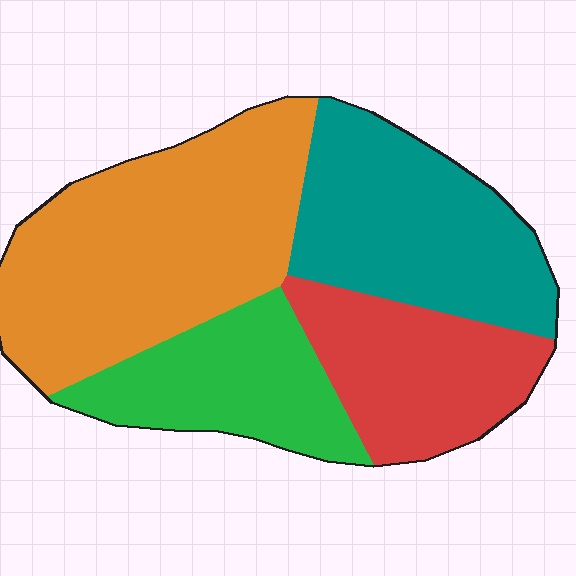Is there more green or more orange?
Orange.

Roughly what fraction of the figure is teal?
Teal takes up about one quarter (1/4) of the figure.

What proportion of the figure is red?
Red covers 19% of the figure.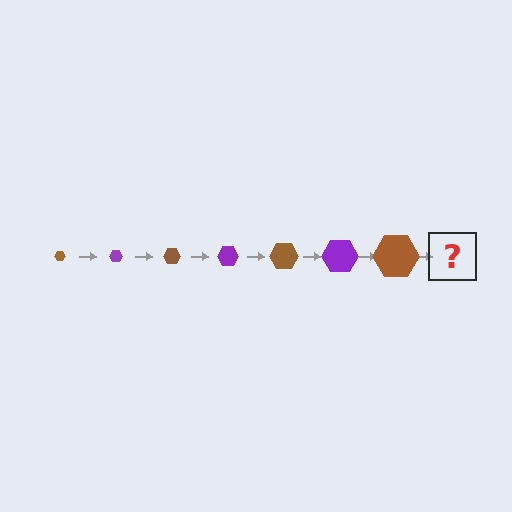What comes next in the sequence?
The next element should be a purple hexagon, larger than the previous one.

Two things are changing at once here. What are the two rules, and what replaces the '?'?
The two rules are that the hexagon grows larger each step and the color cycles through brown and purple. The '?' should be a purple hexagon, larger than the previous one.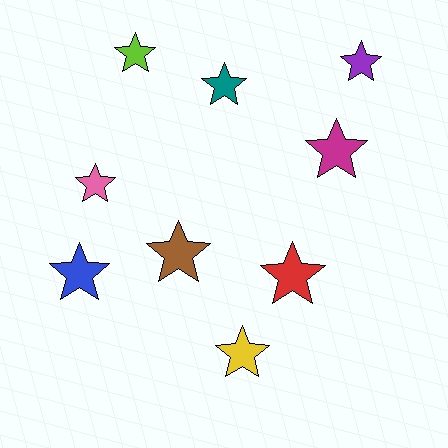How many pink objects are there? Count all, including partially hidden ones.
There is 1 pink object.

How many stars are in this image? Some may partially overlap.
There are 9 stars.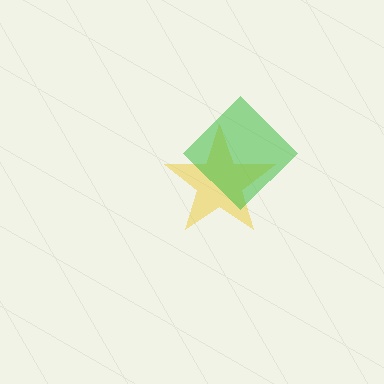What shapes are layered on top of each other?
The layered shapes are: a yellow star, a green diamond.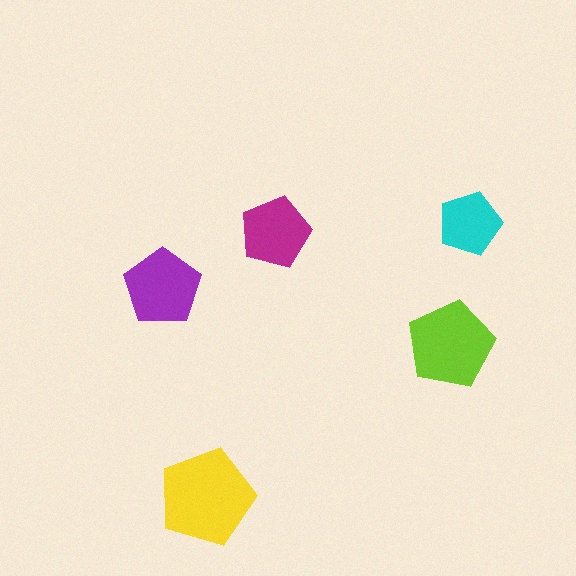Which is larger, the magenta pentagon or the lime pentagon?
The lime one.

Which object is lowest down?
The yellow pentagon is bottommost.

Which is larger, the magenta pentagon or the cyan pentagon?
The magenta one.